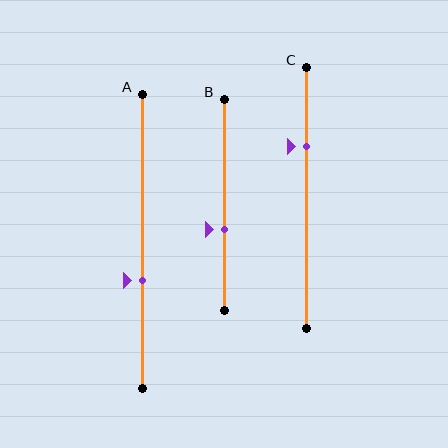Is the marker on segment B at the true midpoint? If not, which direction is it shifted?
No, the marker on segment B is shifted downward by about 11% of the segment length.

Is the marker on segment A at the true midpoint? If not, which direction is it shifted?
No, the marker on segment A is shifted downward by about 13% of the segment length.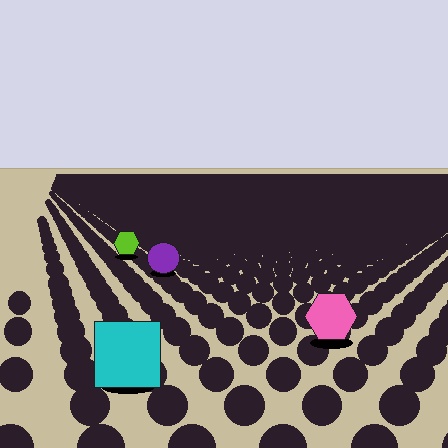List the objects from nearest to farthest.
From nearest to farthest: the cyan square, the pink hexagon, the purple circle, the lime hexagon.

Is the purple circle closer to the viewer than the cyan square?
No. The cyan square is closer — you can tell from the texture gradient: the ground texture is coarser near it.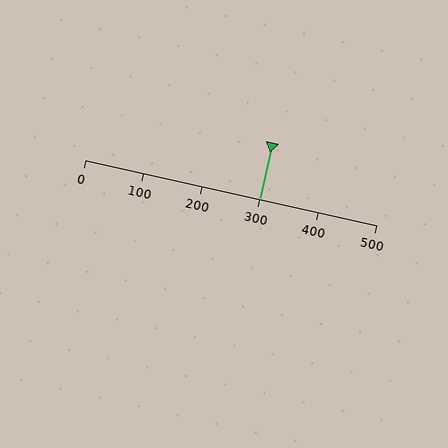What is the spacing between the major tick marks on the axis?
The major ticks are spaced 100 apart.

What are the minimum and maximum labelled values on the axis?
The axis runs from 0 to 500.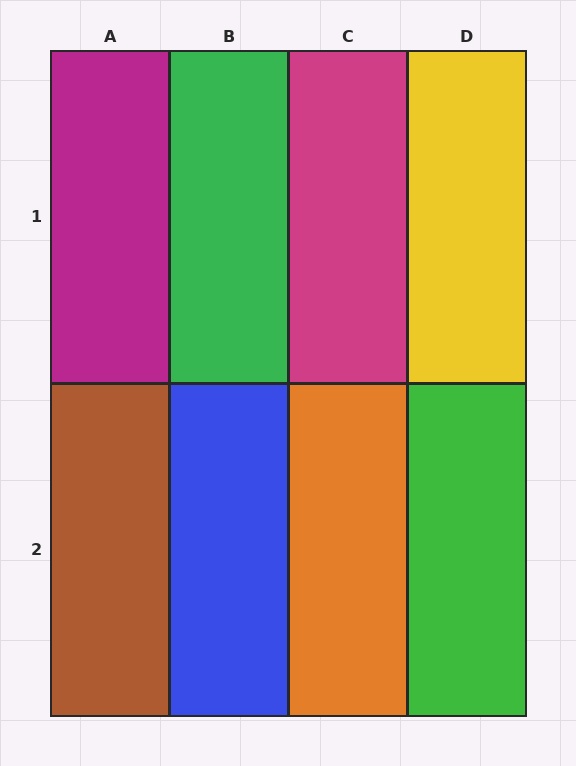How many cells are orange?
1 cell is orange.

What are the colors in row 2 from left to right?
Brown, blue, orange, green.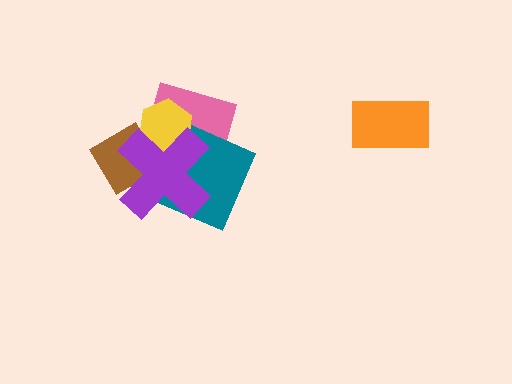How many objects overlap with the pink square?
4 objects overlap with the pink square.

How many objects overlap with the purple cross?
4 objects overlap with the purple cross.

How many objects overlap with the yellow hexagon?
4 objects overlap with the yellow hexagon.